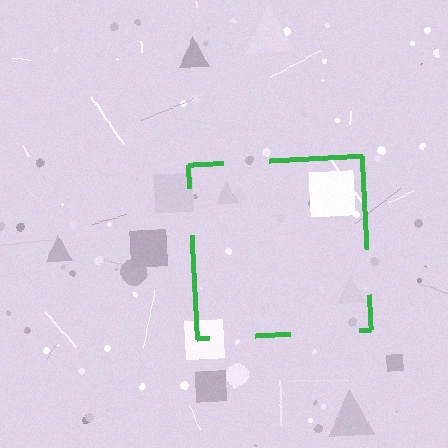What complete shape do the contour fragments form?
The contour fragments form a square.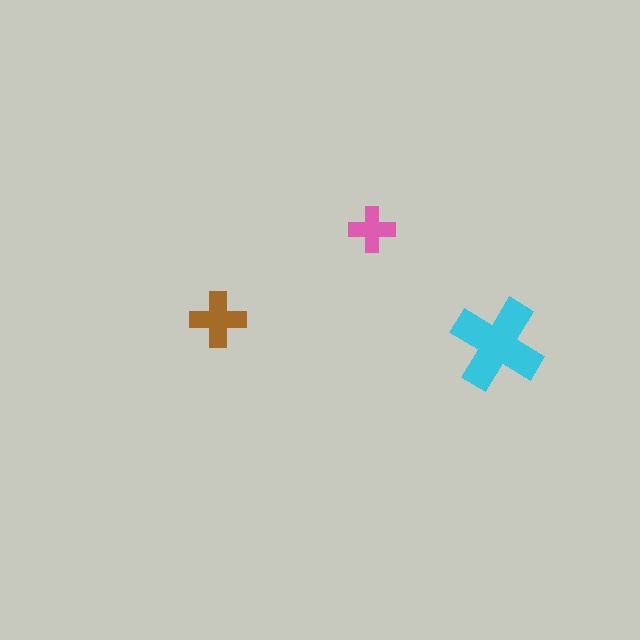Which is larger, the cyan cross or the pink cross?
The cyan one.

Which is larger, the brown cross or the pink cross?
The brown one.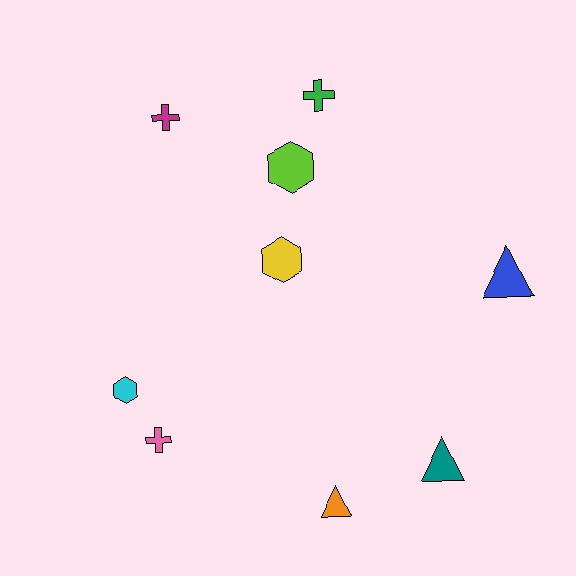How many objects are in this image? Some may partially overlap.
There are 9 objects.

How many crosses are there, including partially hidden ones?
There are 3 crosses.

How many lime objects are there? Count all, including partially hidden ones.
There is 1 lime object.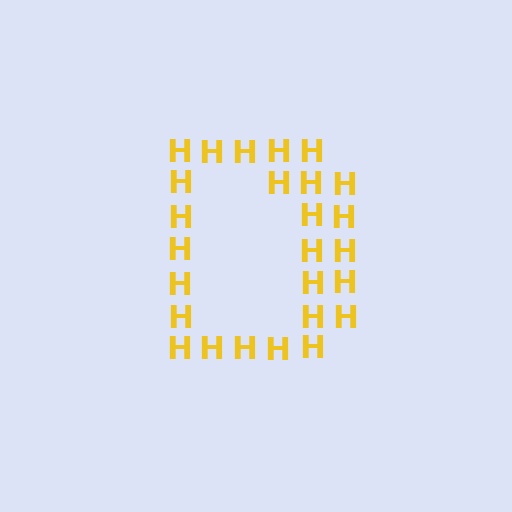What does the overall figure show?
The overall figure shows the letter D.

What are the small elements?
The small elements are letter H's.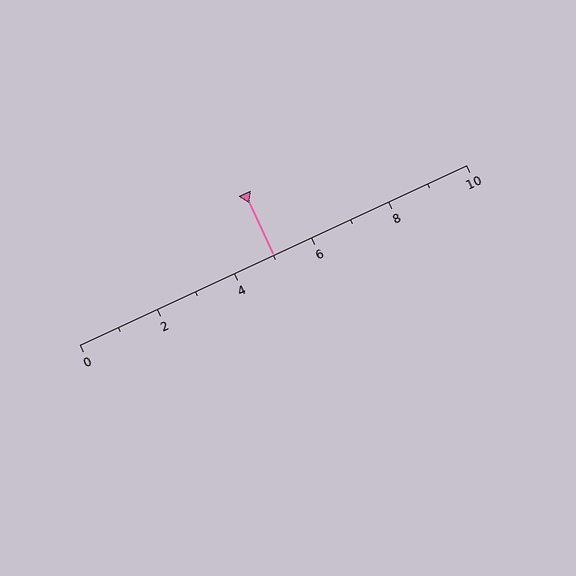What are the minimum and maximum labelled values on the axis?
The axis runs from 0 to 10.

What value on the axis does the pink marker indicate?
The marker indicates approximately 5.